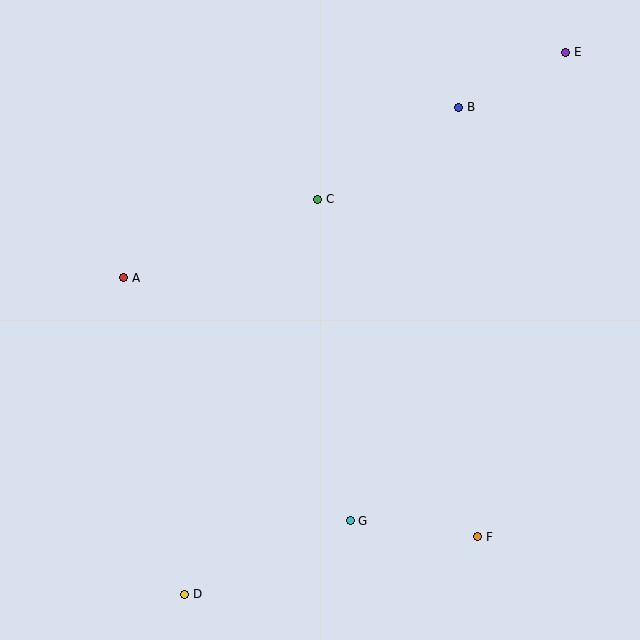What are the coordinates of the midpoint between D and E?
The midpoint between D and E is at (375, 323).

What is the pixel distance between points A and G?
The distance between A and G is 332 pixels.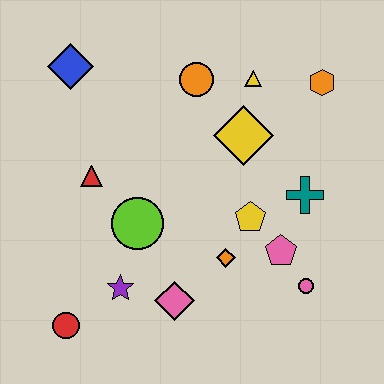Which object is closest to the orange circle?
The yellow triangle is closest to the orange circle.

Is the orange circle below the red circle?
No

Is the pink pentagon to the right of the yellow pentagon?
Yes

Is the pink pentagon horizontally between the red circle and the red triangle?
No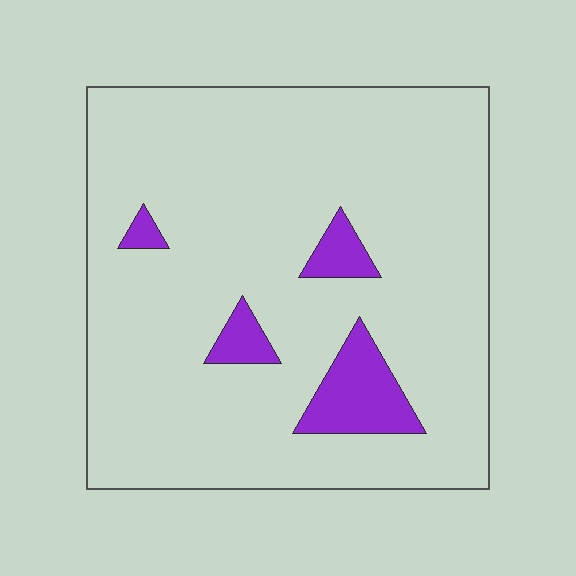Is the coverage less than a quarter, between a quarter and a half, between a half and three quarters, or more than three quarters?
Less than a quarter.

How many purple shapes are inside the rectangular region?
4.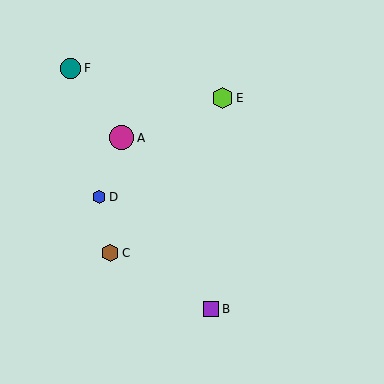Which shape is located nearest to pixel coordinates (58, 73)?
The teal circle (labeled F) at (71, 68) is nearest to that location.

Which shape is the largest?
The magenta circle (labeled A) is the largest.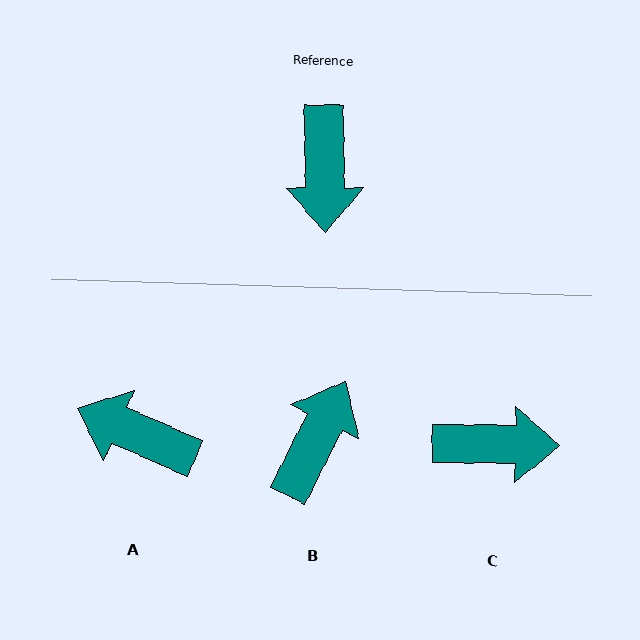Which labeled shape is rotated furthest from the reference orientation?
B, about 152 degrees away.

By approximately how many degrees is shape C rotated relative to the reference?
Approximately 88 degrees counter-clockwise.